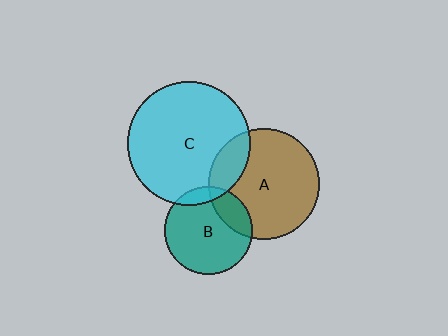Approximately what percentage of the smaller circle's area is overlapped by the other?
Approximately 20%.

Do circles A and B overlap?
Yes.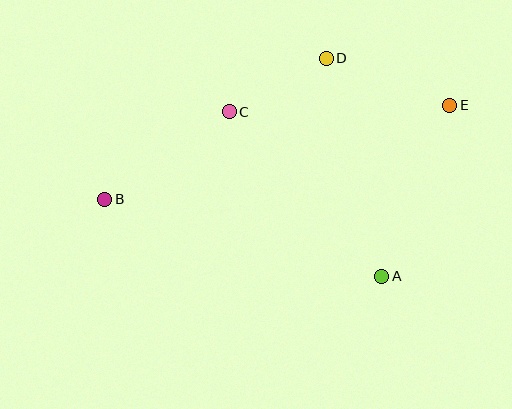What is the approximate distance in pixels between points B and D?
The distance between B and D is approximately 263 pixels.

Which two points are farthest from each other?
Points B and E are farthest from each other.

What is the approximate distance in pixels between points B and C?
The distance between B and C is approximately 152 pixels.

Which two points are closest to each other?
Points C and D are closest to each other.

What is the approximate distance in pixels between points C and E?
The distance between C and E is approximately 221 pixels.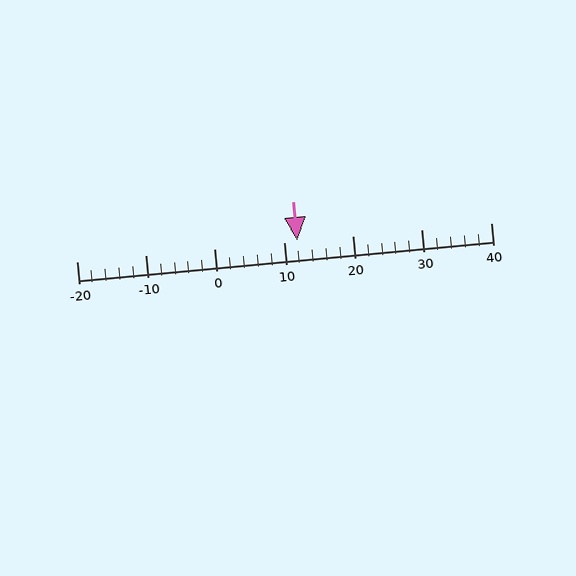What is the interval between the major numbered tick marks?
The major tick marks are spaced 10 units apart.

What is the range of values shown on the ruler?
The ruler shows values from -20 to 40.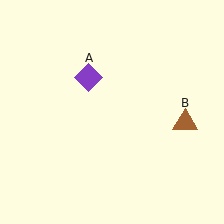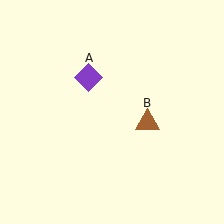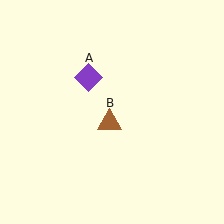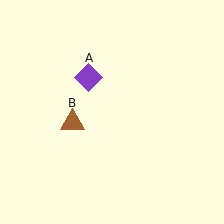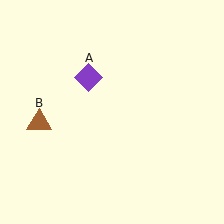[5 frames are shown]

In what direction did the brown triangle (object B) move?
The brown triangle (object B) moved left.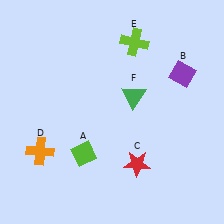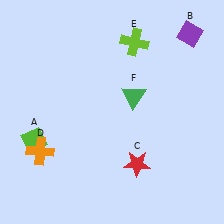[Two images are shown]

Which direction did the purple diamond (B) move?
The purple diamond (B) moved up.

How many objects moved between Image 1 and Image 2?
2 objects moved between the two images.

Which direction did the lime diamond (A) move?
The lime diamond (A) moved left.